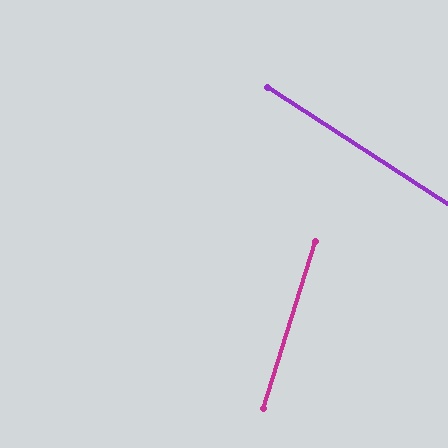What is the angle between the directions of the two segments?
Approximately 74 degrees.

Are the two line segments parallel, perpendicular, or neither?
Neither parallel nor perpendicular — they differ by about 74°.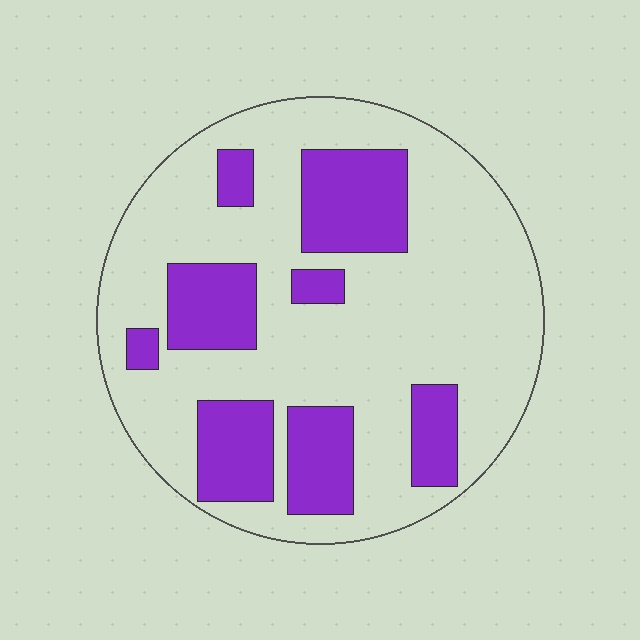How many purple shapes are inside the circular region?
8.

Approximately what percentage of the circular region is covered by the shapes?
Approximately 30%.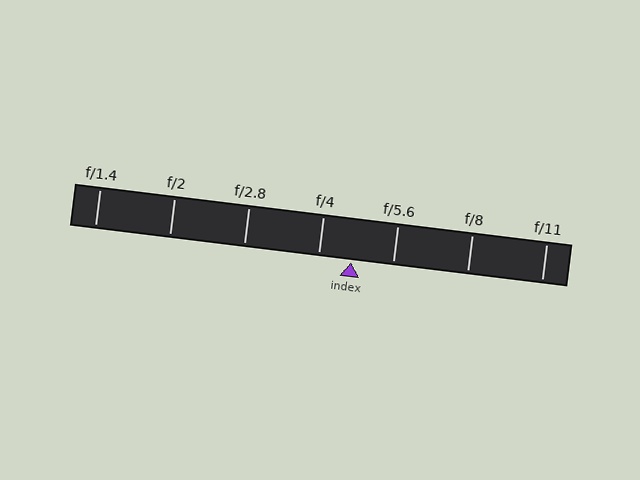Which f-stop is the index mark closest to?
The index mark is closest to f/4.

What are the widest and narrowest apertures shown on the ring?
The widest aperture shown is f/1.4 and the narrowest is f/11.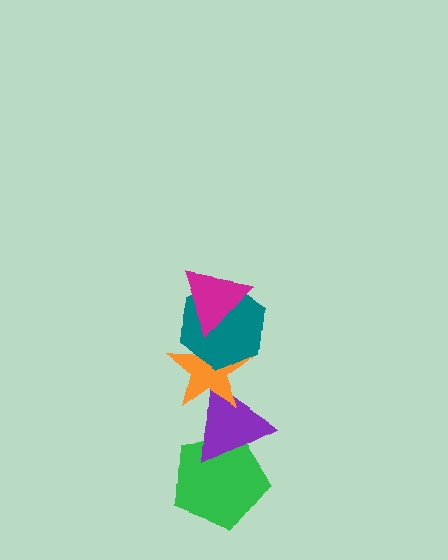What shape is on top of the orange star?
The teal hexagon is on top of the orange star.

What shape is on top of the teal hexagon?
The magenta triangle is on top of the teal hexagon.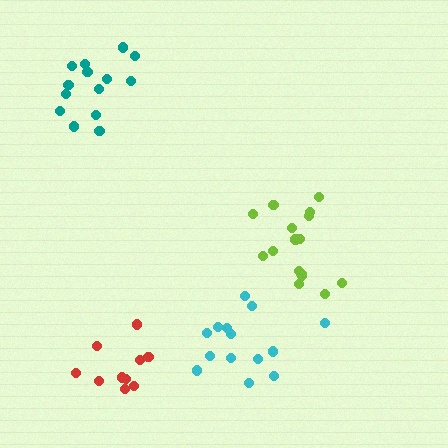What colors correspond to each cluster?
The clusters are colored: red, teal, cyan, lime.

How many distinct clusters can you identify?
There are 4 distinct clusters.